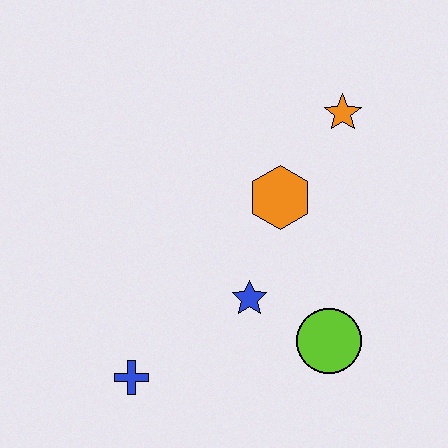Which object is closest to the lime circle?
The blue star is closest to the lime circle.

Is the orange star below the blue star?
No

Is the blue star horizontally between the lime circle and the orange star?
No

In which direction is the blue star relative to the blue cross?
The blue star is to the right of the blue cross.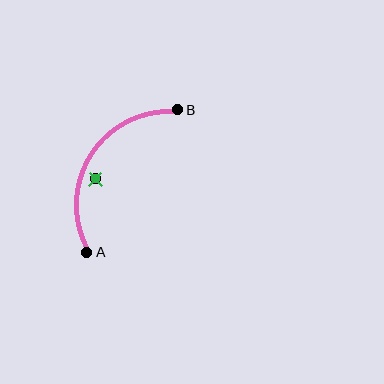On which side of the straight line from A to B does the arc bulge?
The arc bulges to the left of the straight line connecting A and B.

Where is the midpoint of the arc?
The arc midpoint is the point on the curve farthest from the straight line joining A and B. It sits to the left of that line.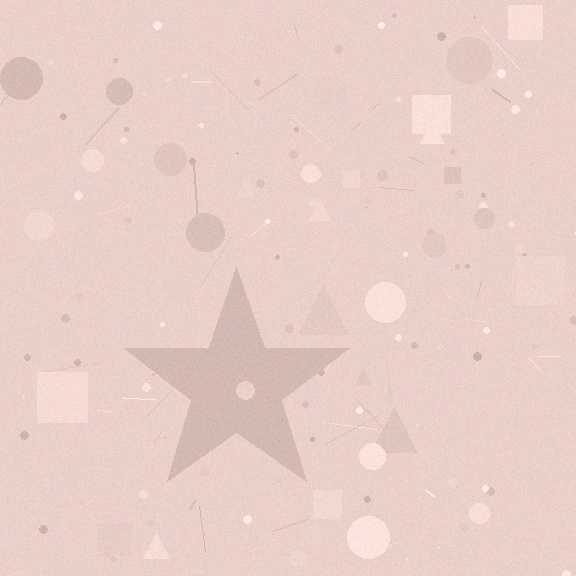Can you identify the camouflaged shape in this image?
The camouflaged shape is a star.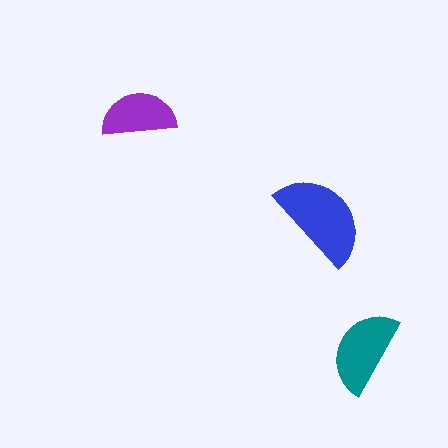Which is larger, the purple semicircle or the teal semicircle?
The teal one.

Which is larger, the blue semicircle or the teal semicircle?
The blue one.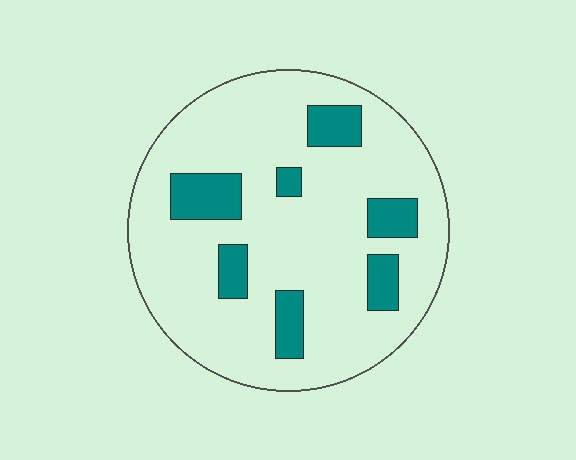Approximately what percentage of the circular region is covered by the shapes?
Approximately 15%.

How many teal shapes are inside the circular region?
7.